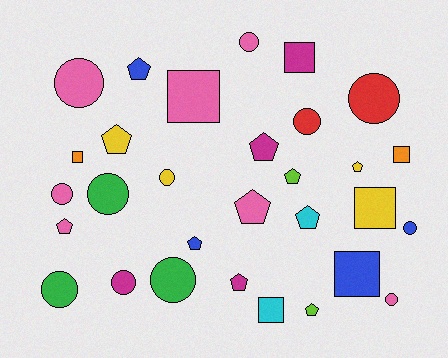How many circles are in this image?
There are 12 circles.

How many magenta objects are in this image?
There are 4 magenta objects.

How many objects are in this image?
There are 30 objects.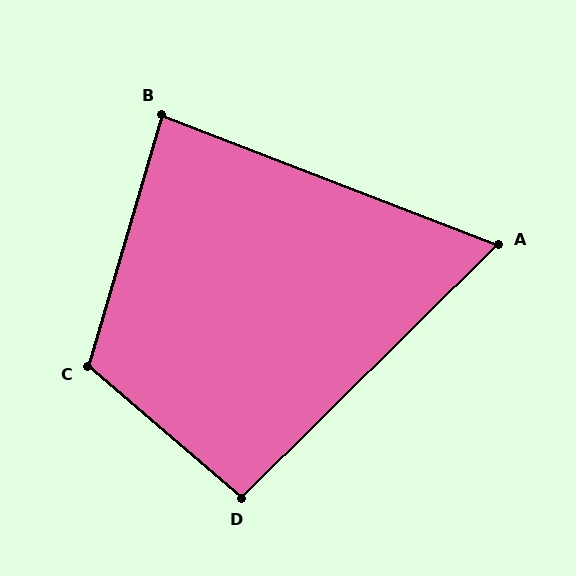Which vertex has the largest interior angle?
C, at approximately 114 degrees.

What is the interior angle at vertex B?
Approximately 85 degrees (approximately right).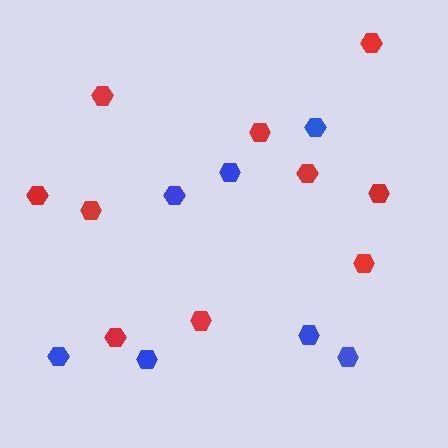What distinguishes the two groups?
There are 2 groups: one group of blue hexagons (7) and one group of red hexagons (10).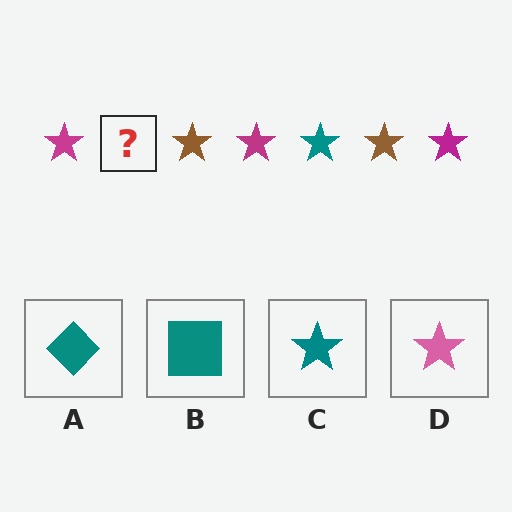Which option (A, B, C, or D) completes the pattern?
C.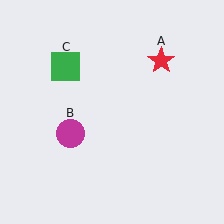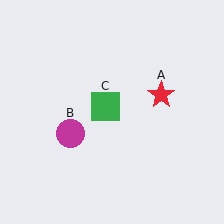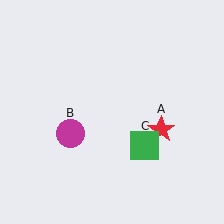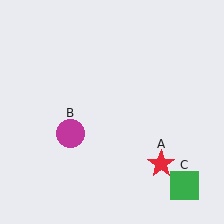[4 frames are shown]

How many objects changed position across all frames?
2 objects changed position: red star (object A), green square (object C).